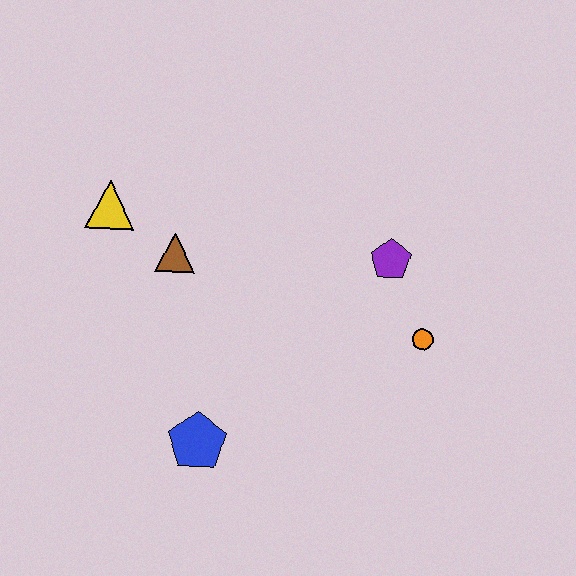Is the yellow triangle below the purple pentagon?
No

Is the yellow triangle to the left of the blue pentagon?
Yes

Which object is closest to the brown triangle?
The yellow triangle is closest to the brown triangle.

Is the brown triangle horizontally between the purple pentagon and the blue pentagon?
No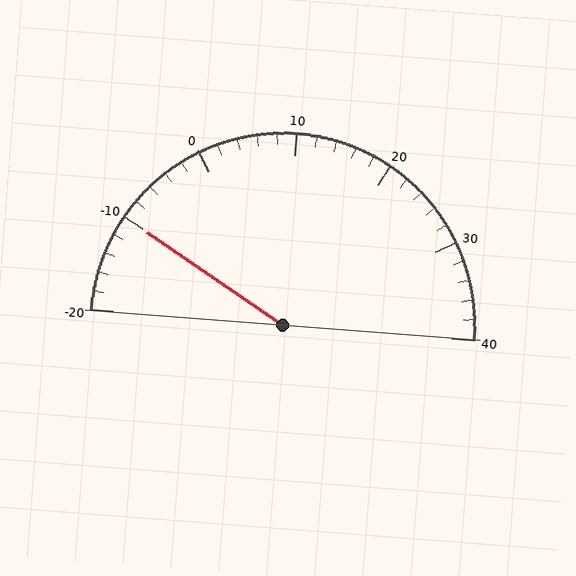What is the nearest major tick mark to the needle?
The nearest major tick mark is -10.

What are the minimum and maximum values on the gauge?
The gauge ranges from -20 to 40.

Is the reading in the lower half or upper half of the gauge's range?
The reading is in the lower half of the range (-20 to 40).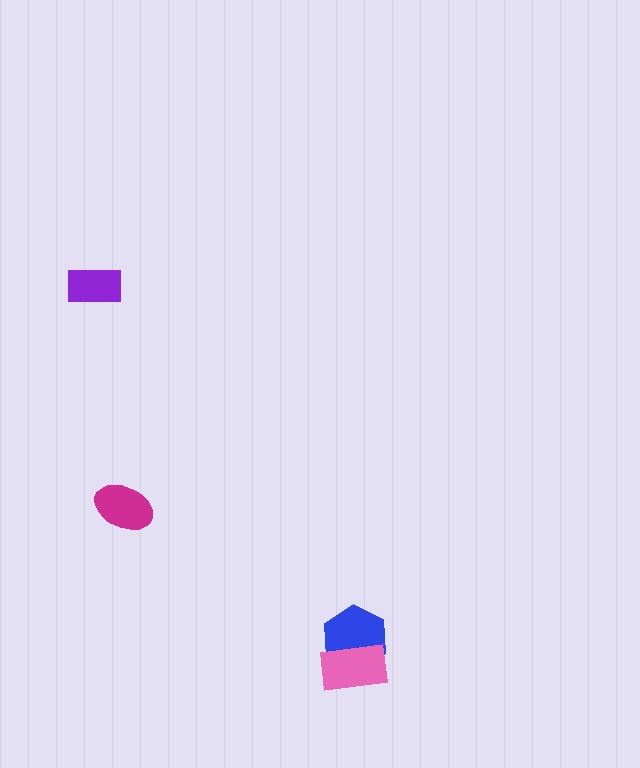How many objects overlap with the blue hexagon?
1 object overlaps with the blue hexagon.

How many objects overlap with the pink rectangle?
1 object overlaps with the pink rectangle.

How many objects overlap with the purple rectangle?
0 objects overlap with the purple rectangle.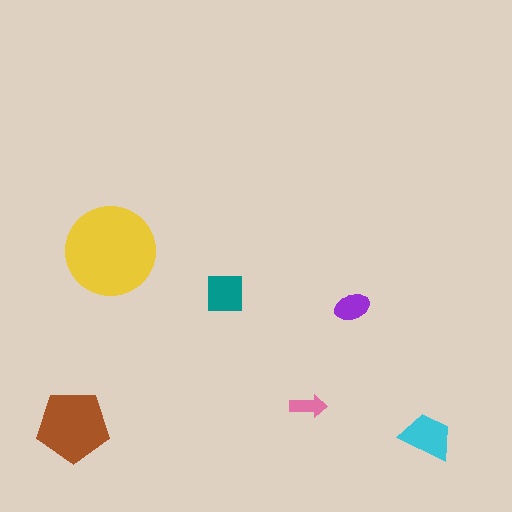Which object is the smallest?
The pink arrow.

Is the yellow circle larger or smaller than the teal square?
Larger.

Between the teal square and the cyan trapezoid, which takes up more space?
The cyan trapezoid.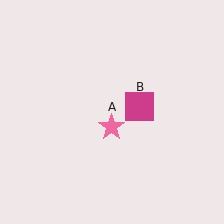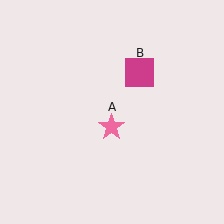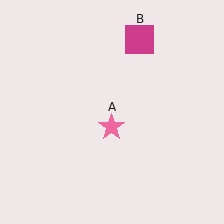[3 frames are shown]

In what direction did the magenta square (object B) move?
The magenta square (object B) moved up.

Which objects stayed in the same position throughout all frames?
Pink star (object A) remained stationary.